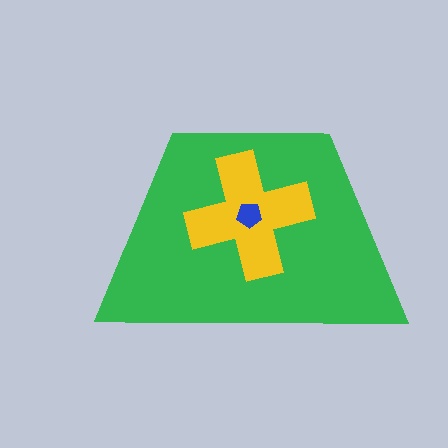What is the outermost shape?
The green trapezoid.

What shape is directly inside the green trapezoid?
The yellow cross.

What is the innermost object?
The blue pentagon.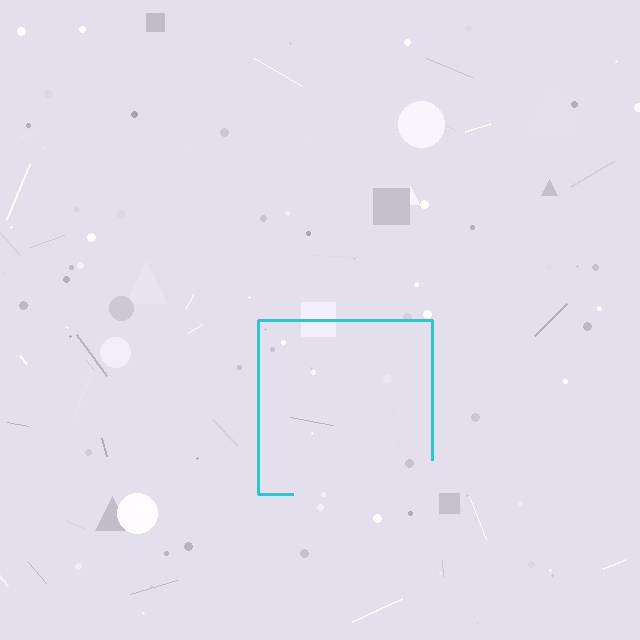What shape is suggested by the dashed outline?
The dashed outline suggests a square.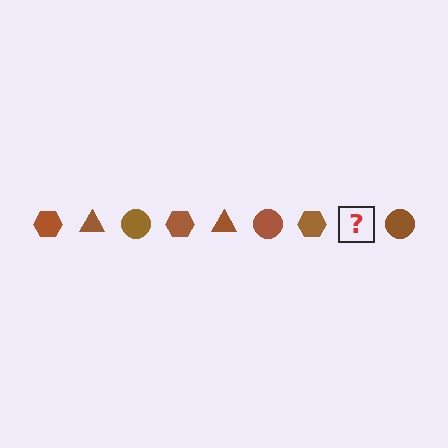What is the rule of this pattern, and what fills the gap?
The rule is that the pattern cycles through hexagon, triangle, circle shapes in brown. The gap should be filled with a brown triangle.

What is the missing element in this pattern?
The missing element is a brown triangle.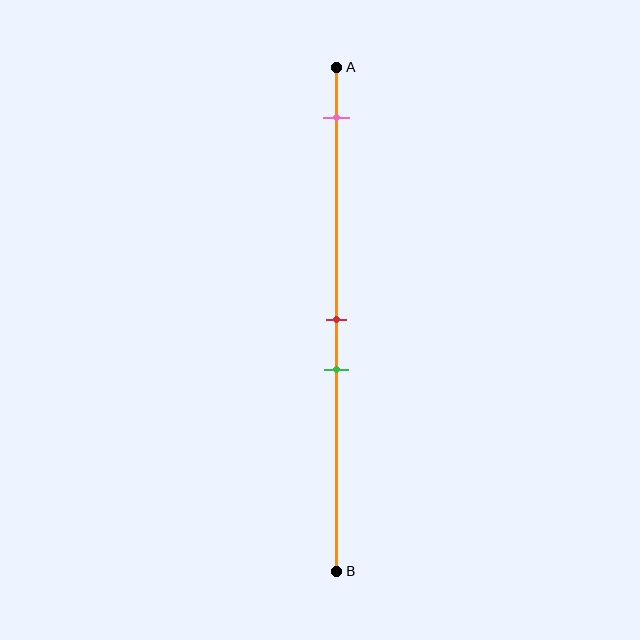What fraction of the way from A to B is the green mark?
The green mark is approximately 60% (0.6) of the way from A to B.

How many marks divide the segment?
There are 3 marks dividing the segment.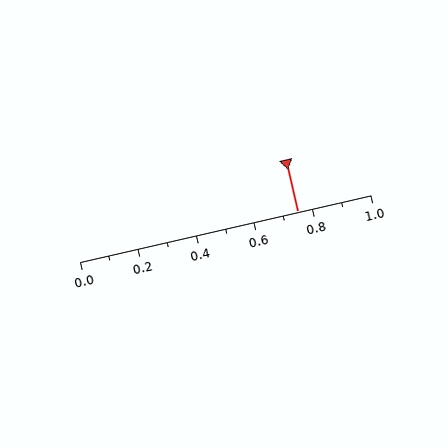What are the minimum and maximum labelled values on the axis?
The axis runs from 0.0 to 1.0.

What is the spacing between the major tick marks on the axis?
The major ticks are spaced 0.2 apart.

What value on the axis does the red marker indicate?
The marker indicates approximately 0.75.